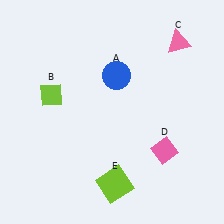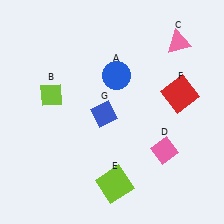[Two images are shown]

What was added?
A red square (F), a blue diamond (G) were added in Image 2.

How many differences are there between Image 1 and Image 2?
There are 2 differences between the two images.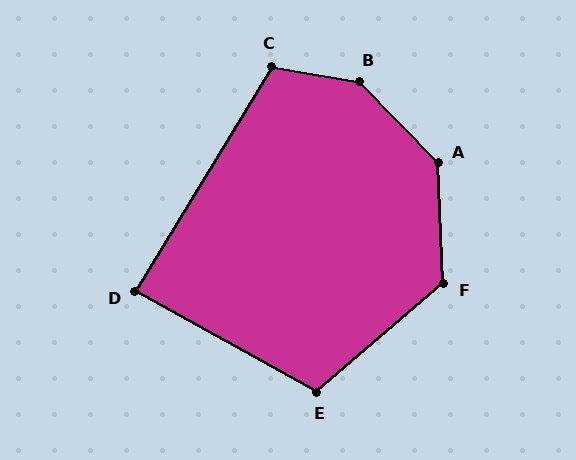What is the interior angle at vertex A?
Approximately 138 degrees (obtuse).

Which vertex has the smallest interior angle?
D, at approximately 88 degrees.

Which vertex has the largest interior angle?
B, at approximately 144 degrees.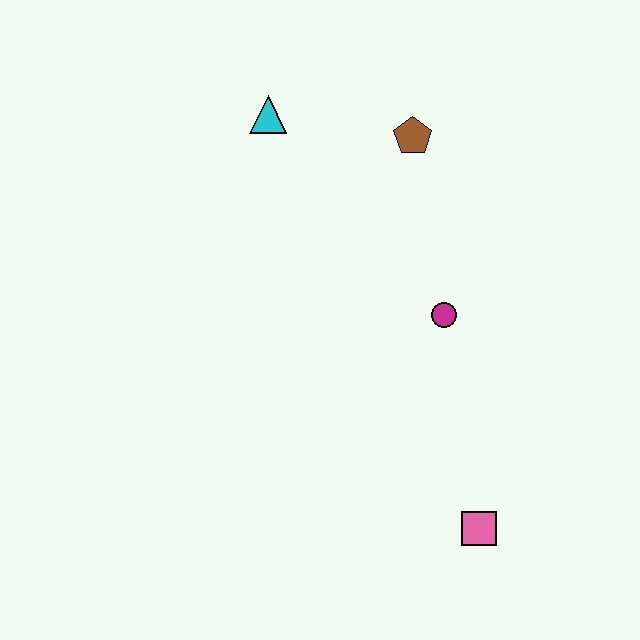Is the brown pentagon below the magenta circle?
No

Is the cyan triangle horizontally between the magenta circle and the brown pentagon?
No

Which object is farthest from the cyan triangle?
The pink square is farthest from the cyan triangle.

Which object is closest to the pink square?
The magenta circle is closest to the pink square.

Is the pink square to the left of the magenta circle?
No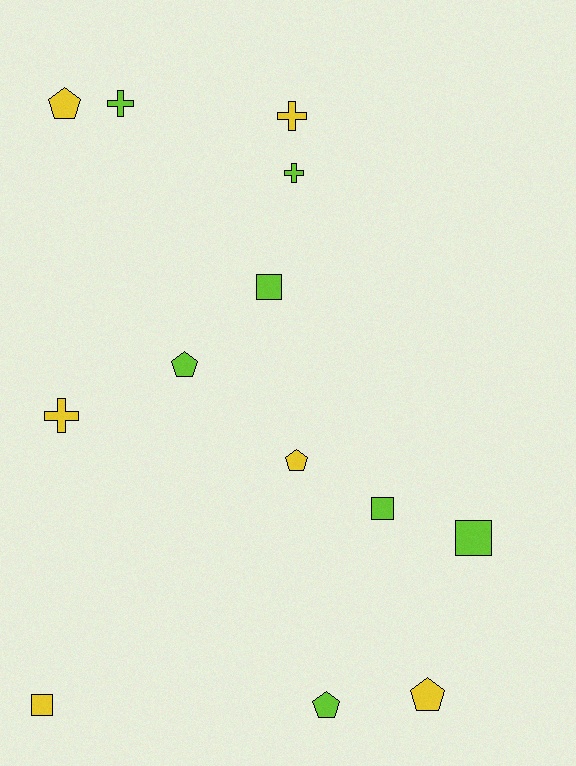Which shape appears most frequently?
Pentagon, with 5 objects.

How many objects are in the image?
There are 13 objects.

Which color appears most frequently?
Lime, with 7 objects.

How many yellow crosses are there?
There are 2 yellow crosses.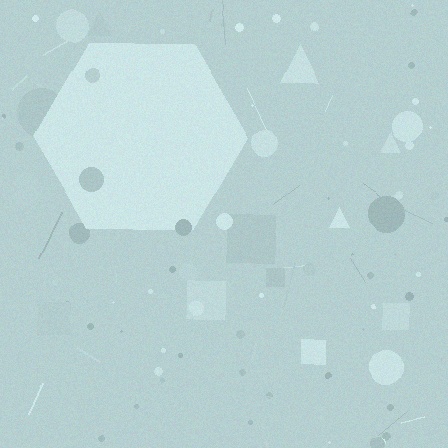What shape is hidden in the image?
A hexagon is hidden in the image.